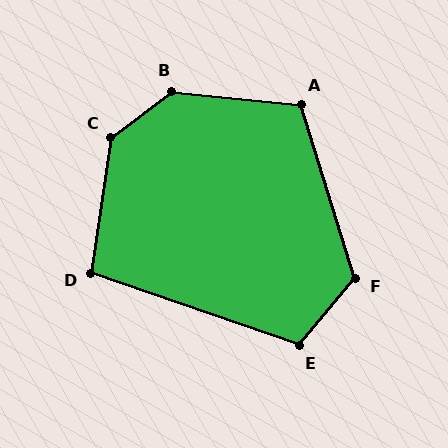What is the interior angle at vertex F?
Approximately 122 degrees (obtuse).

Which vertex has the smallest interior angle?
D, at approximately 100 degrees.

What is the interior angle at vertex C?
Approximately 136 degrees (obtuse).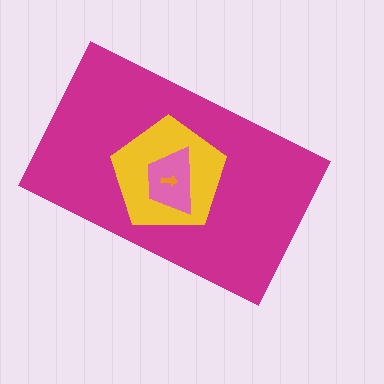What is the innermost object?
The orange arrow.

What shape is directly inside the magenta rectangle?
The yellow pentagon.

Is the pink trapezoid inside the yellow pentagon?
Yes.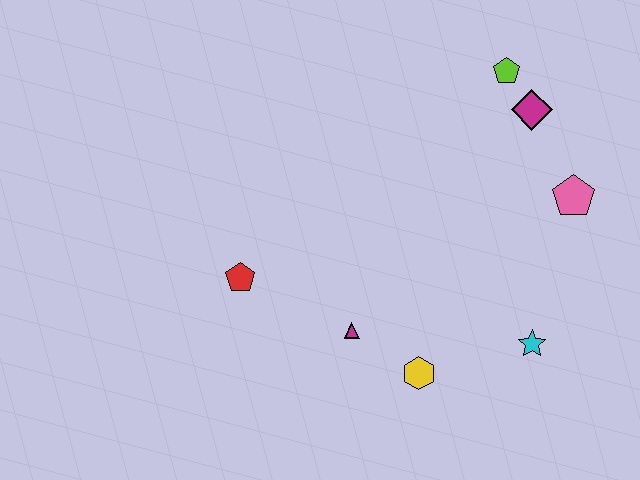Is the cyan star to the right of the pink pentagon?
No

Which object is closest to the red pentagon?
The magenta triangle is closest to the red pentagon.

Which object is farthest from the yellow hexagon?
The lime pentagon is farthest from the yellow hexagon.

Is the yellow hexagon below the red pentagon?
Yes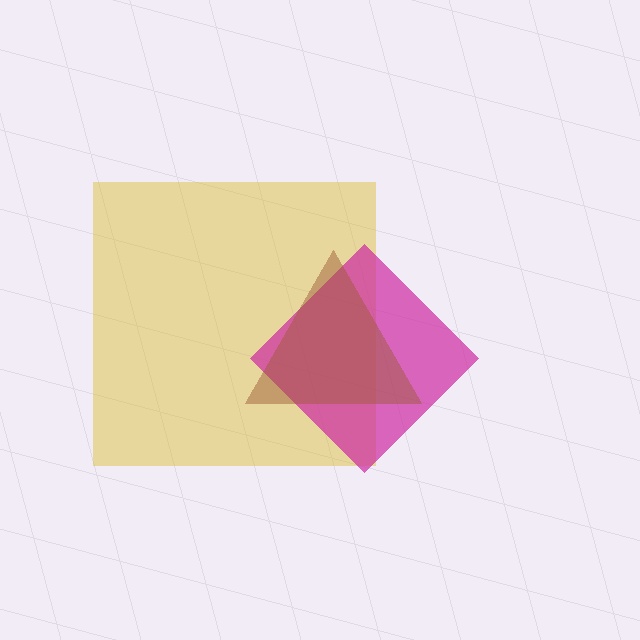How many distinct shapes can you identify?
There are 3 distinct shapes: a yellow square, a magenta diamond, a brown triangle.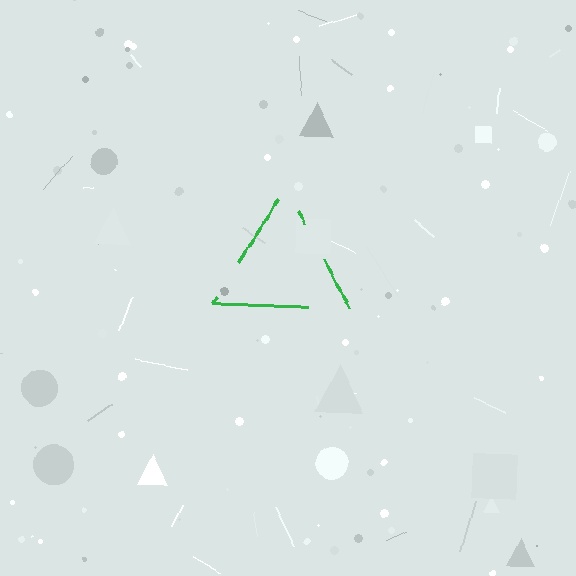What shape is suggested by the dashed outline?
The dashed outline suggests a triangle.